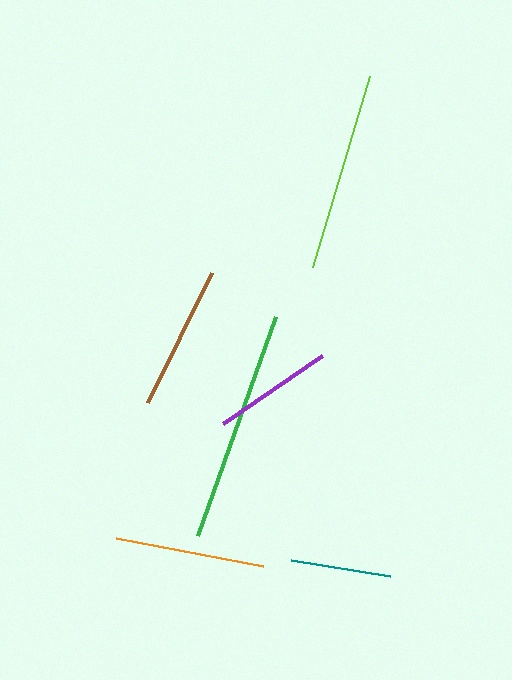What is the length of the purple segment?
The purple segment is approximately 121 pixels long.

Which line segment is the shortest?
The teal line is the shortest at approximately 101 pixels.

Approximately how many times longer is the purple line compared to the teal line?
The purple line is approximately 1.2 times the length of the teal line.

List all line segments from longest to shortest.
From longest to shortest: green, lime, orange, brown, purple, teal.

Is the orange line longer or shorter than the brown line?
The orange line is longer than the brown line.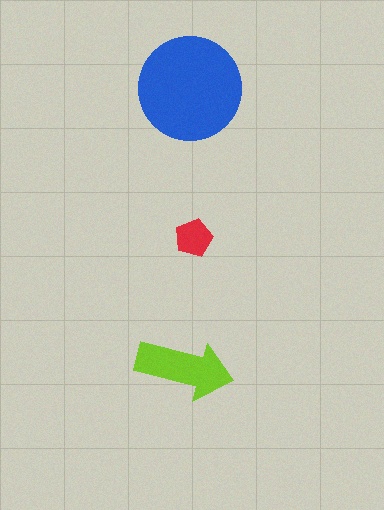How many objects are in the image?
There are 3 objects in the image.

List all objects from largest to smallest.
The blue circle, the lime arrow, the red pentagon.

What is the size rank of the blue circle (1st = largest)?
1st.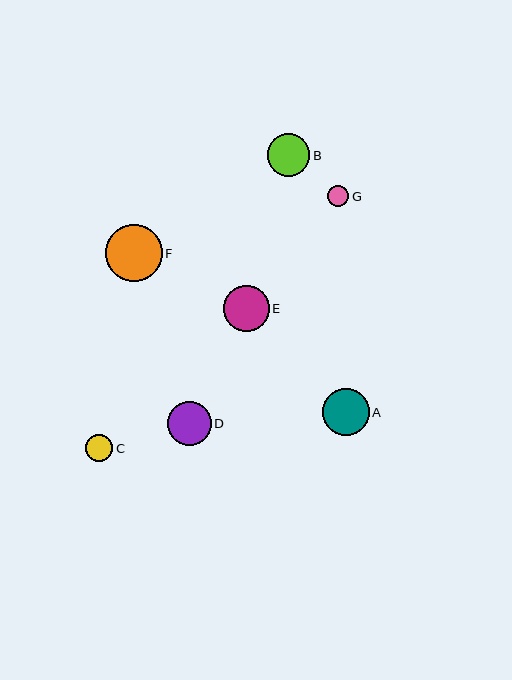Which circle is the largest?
Circle F is the largest with a size of approximately 56 pixels.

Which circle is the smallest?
Circle G is the smallest with a size of approximately 21 pixels.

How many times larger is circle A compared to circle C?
Circle A is approximately 1.7 times the size of circle C.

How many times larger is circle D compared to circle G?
Circle D is approximately 2.1 times the size of circle G.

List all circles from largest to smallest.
From largest to smallest: F, A, E, D, B, C, G.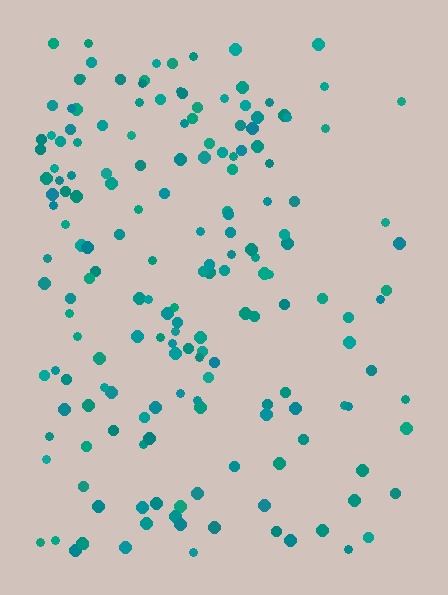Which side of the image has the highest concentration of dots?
The left.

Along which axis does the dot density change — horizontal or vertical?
Horizontal.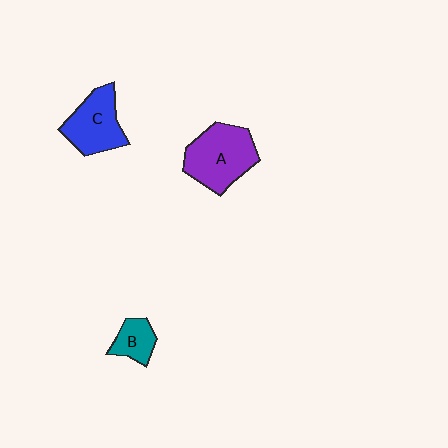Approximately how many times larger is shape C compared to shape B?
Approximately 1.9 times.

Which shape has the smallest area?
Shape B (teal).